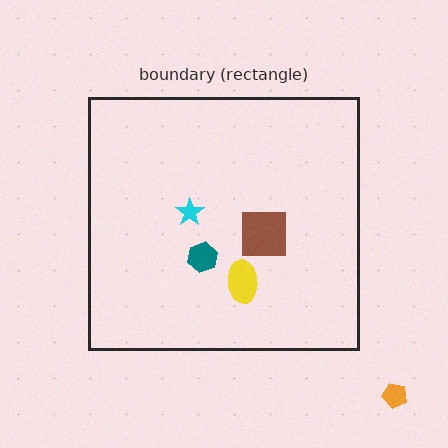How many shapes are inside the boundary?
4 inside, 1 outside.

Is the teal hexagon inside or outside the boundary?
Inside.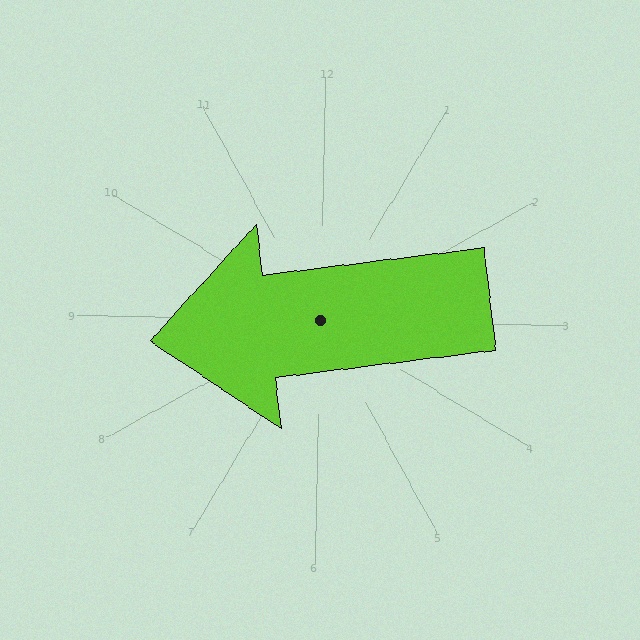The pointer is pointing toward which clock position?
Roughly 9 o'clock.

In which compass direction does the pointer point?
West.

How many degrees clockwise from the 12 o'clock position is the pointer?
Approximately 262 degrees.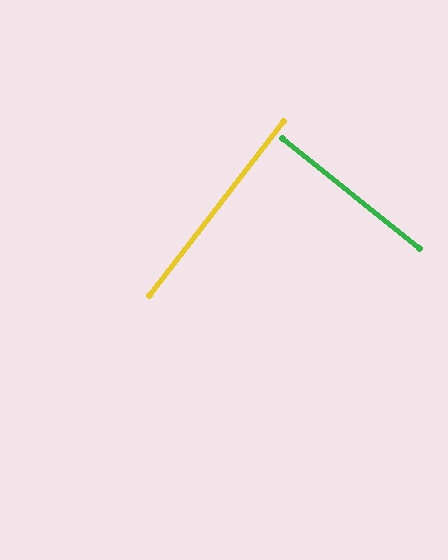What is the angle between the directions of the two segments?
Approximately 89 degrees.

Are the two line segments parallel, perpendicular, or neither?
Perpendicular — they meet at approximately 89°.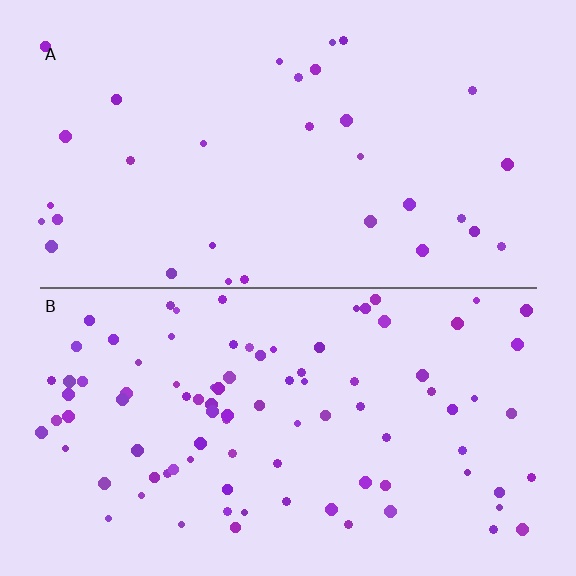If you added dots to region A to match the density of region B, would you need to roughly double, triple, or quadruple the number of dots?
Approximately triple.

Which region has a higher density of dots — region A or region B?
B (the bottom).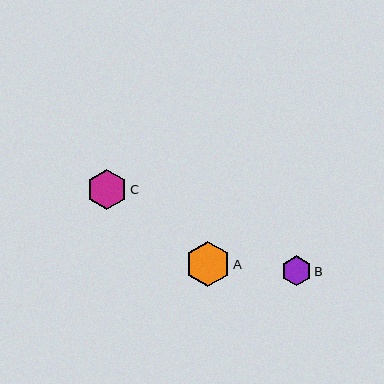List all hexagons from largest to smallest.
From largest to smallest: A, C, B.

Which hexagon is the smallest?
Hexagon B is the smallest with a size of approximately 30 pixels.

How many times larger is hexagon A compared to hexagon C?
Hexagon A is approximately 1.1 times the size of hexagon C.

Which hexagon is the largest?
Hexagon A is the largest with a size of approximately 45 pixels.